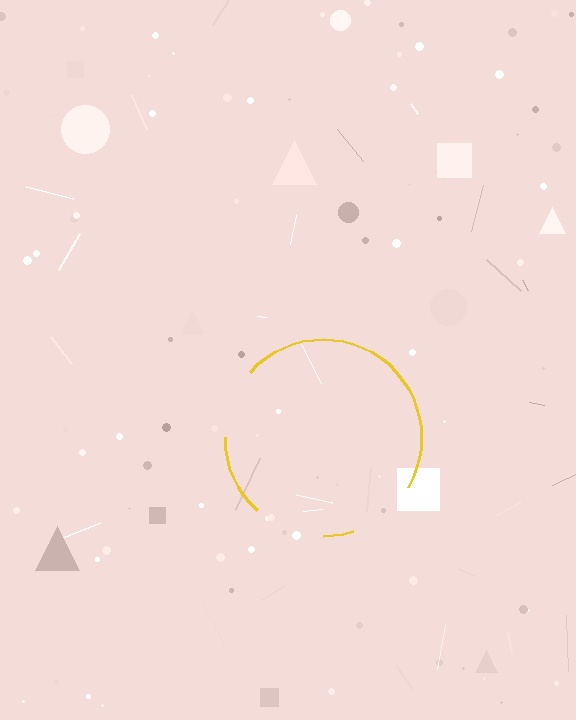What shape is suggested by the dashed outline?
The dashed outline suggests a circle.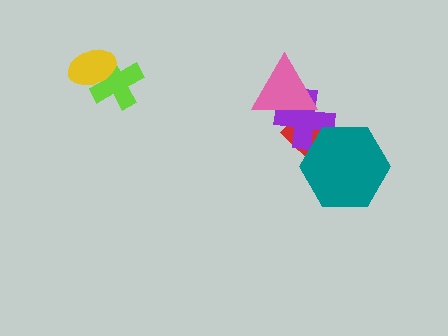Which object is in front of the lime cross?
The yellow ellipse is in front of the lime cross.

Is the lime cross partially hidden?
Yes, it is partially covered by another shape.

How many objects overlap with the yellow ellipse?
1 object overlaps with the yellow ellipse.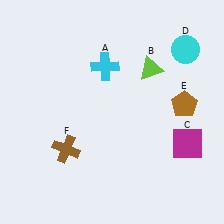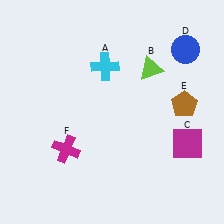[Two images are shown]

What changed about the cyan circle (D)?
In Image 1, D is cyan. In Image 2, it changed to blue.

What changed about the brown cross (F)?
In Image 1, F is brown. In Image 2, it changed to magenta.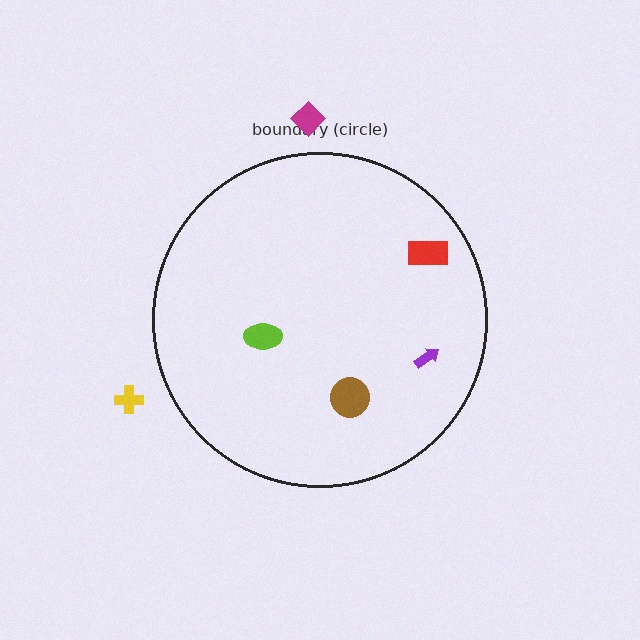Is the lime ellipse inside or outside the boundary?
Inside.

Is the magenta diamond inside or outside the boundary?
Outside.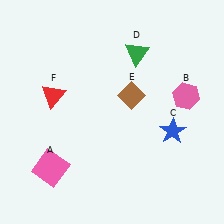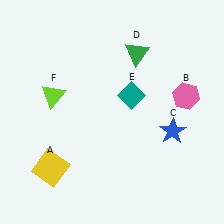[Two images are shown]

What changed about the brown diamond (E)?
In Image 1, E is brown. In Image 2, it changed to teal.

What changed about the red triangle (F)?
In Image 1, F is red. In Image 2, it changed to lime.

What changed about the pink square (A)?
In Image 1, A is pink. In Image 2, it changed to yellow.